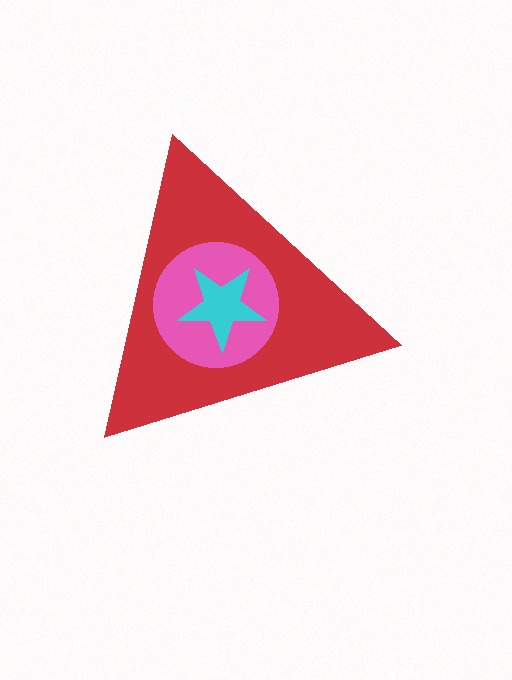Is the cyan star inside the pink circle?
Yes.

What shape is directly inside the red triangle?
The pink circle.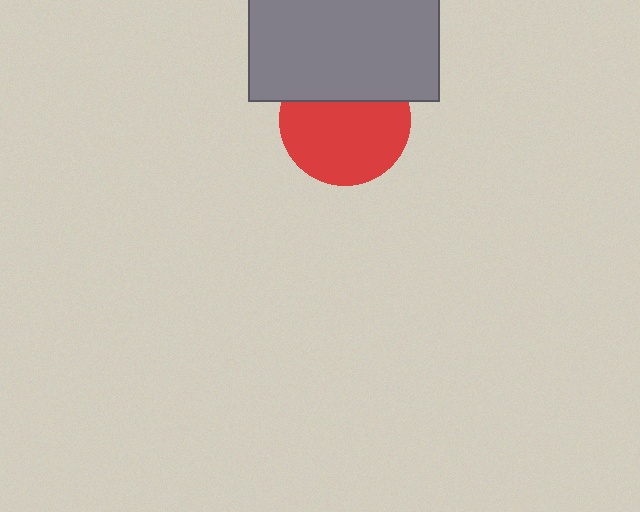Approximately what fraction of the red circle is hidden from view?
Roughly 32% of the red circle is hidden behind the gray rectangle.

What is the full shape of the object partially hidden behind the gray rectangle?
The partially hidden object is a red circle.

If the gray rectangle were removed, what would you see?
You would see the complete red circle.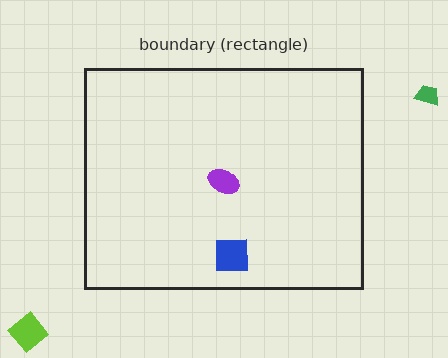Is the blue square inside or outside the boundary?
Inside.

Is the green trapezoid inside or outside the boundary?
Outside.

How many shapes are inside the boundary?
2 inside, 2 outside.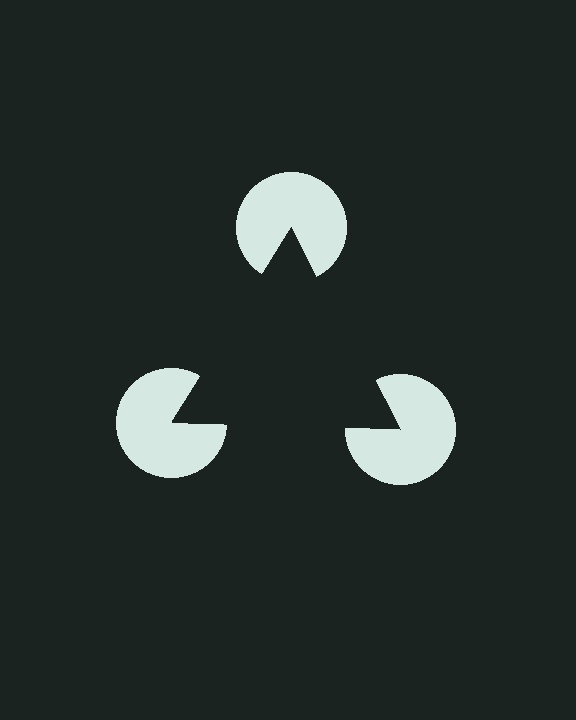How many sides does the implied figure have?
3 sides.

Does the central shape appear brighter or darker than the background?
It typically appears slightly darker than the background, even though no actual brightness change is drawn.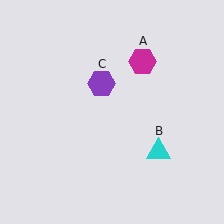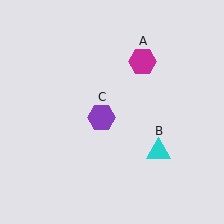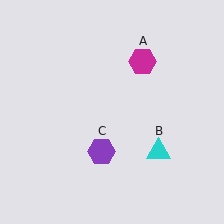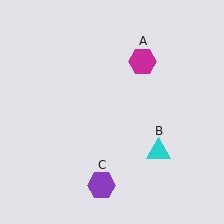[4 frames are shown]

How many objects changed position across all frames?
1 object changed position: purple hexagon (object C).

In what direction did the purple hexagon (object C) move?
The purple hexagon (object C) moved down.